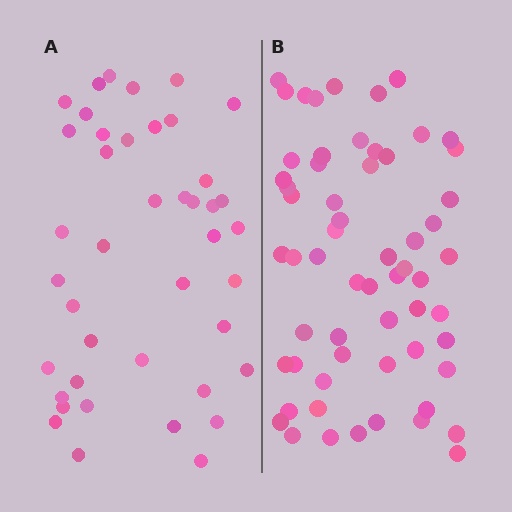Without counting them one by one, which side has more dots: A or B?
Region B (the right region) has more dots.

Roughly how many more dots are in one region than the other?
Region B has approximately 20 more dots than region A.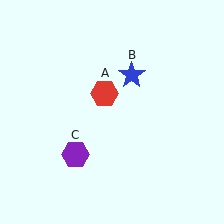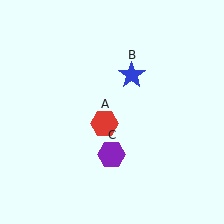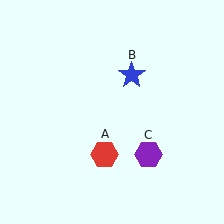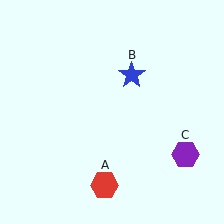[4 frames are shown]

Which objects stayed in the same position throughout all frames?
Blue star (object B) remained stationary.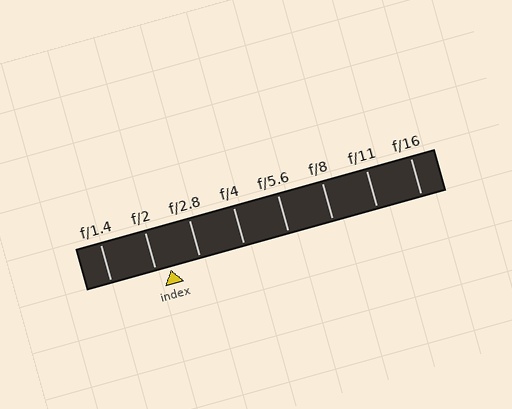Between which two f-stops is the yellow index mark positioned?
The index mark is between f/2 and f/2.8.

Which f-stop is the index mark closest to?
The index mark is closest to f/2.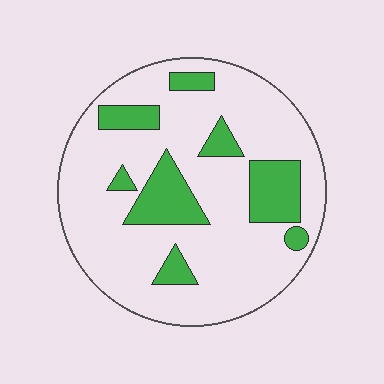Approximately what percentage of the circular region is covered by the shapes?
Approximately 20%.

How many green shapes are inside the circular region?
8.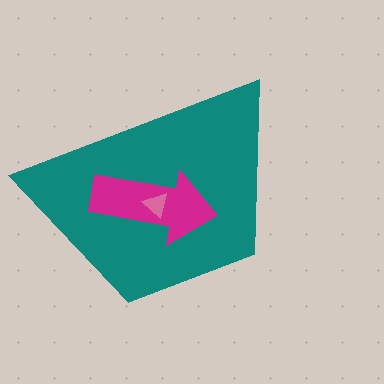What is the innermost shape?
The pink triangle.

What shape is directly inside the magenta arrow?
The pink triangle.